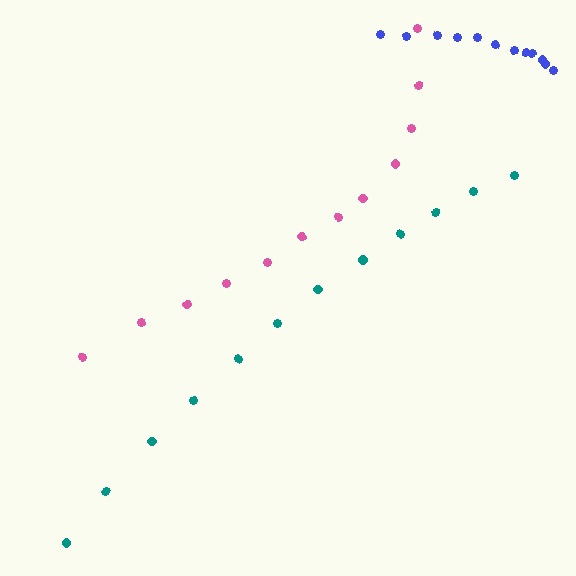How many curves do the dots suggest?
There are 3 distinct paths.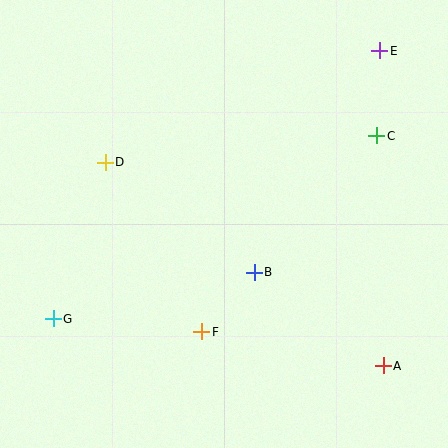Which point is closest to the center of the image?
Point B at (254, 272) is closest to the center.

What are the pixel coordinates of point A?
Point A is at (383, 366).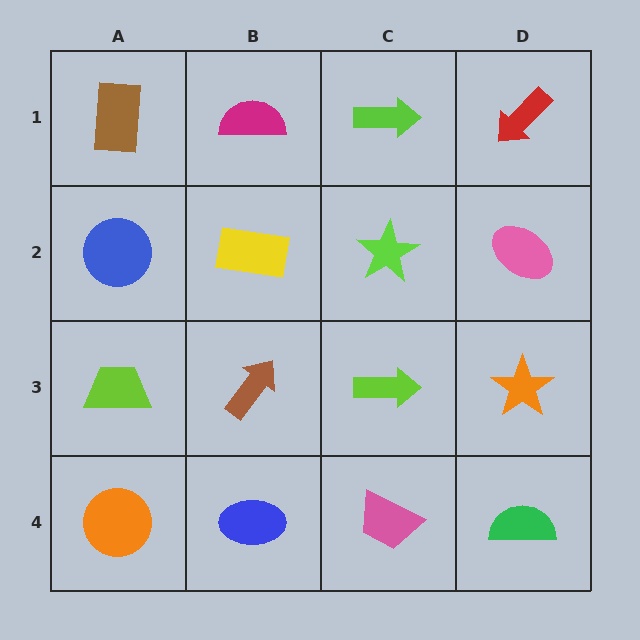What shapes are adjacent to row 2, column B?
A magenta semicircle (row 1, column B), a brown arrow (row 3, column B), a blue circle (row 2, column A), a lime star (row 2, column C).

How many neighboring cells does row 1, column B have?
3.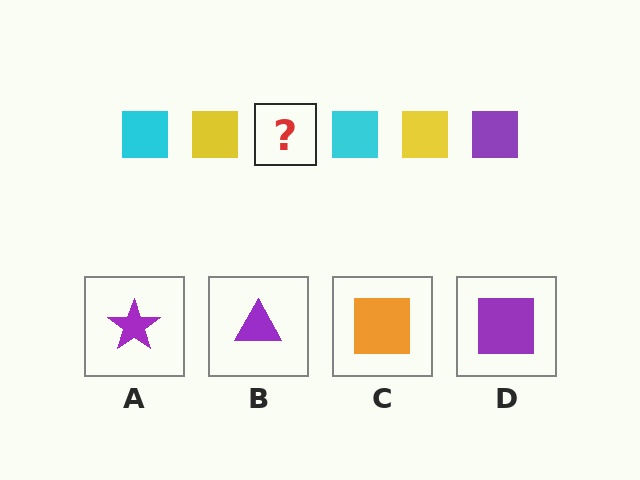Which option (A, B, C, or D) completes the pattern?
D.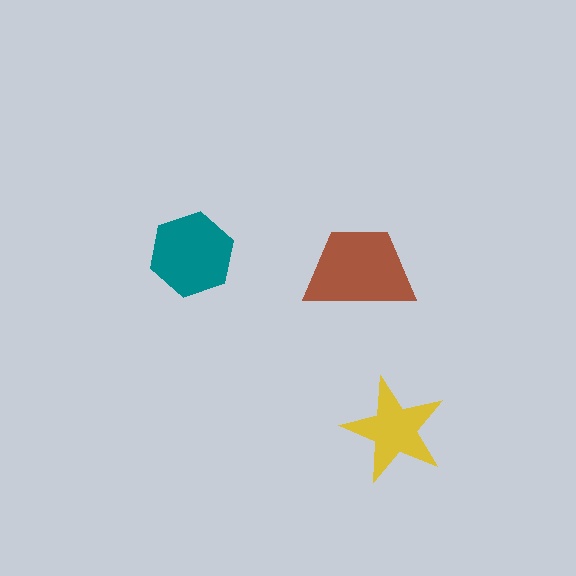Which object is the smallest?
The yellow star.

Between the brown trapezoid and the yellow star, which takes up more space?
The brown trapezoid.